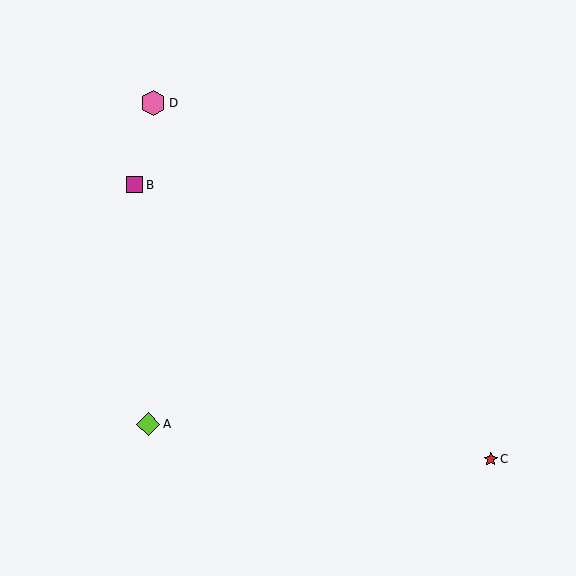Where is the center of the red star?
The center of the red star is at (491, 459).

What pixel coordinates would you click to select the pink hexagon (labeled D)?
Click at (153, 103) to select the pink hexagon D.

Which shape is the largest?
The pink hexagon (labeled D) is the largest.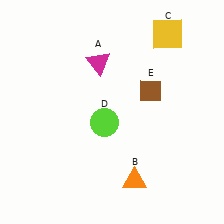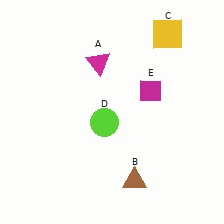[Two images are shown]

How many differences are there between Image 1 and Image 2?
There are 2 differences between the two images.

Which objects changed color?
B changed from orange to brown. E changed from brown to magenta.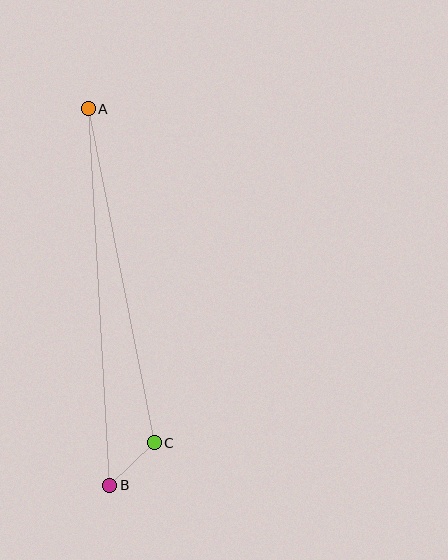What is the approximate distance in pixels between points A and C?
The distance between A and C is approximately 341 pixels.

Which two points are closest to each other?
Points B and C are closest to each other.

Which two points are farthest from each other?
Points A and B are farthest from each other.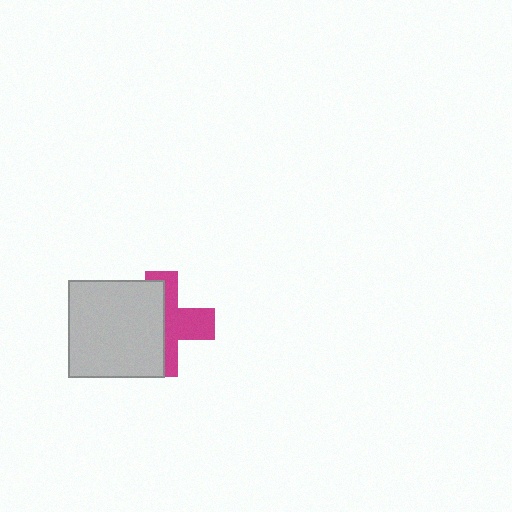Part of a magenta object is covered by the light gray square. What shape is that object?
It is a cross.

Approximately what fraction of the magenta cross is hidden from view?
Roughly 54% of the magenta cross is hidden behind the light gray square.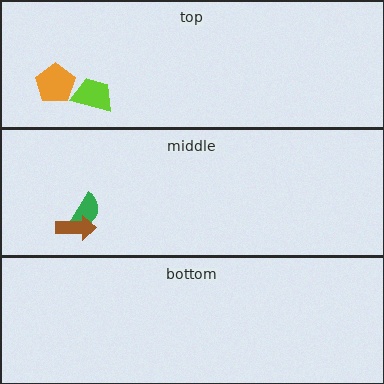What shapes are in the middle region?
The green semicircle, the brown arrow.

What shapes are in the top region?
The orange pentagon, the lime trapezoid.